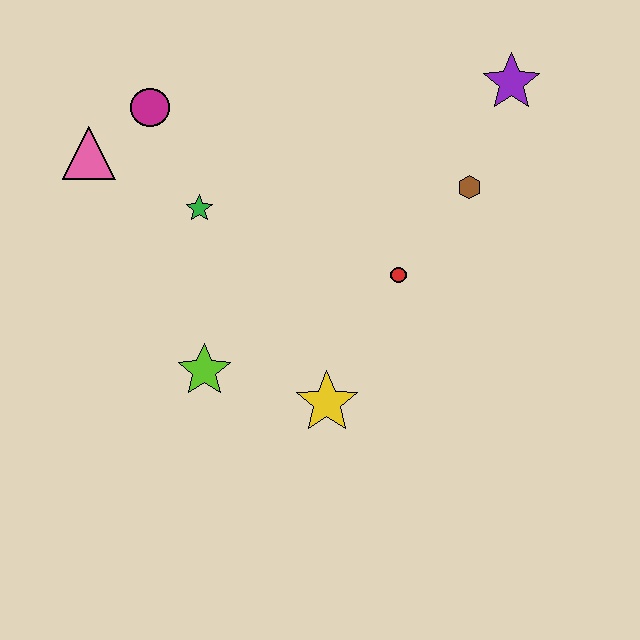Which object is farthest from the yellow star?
The purple star is farthest from the yellow star.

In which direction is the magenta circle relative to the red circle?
The magenta circle is to the left of the red circle.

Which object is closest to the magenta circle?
The pink triangle is closest to the magenta circle.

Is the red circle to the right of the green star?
Yes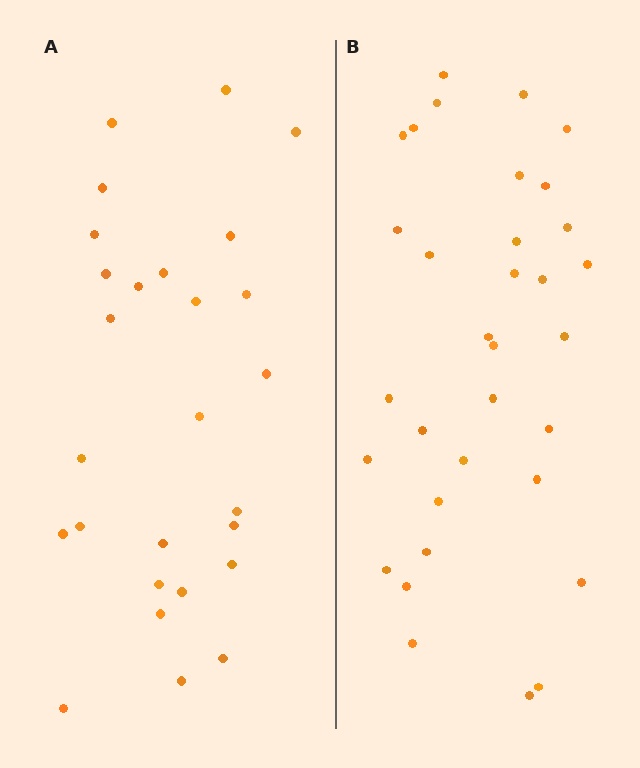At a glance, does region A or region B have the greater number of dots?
Region B (the right region) has more dots.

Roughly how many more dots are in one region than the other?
Region B has about 6 more dots than region A.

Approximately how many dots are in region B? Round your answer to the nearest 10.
About 30 dots. (The exact count is 33, which rounds to 30.)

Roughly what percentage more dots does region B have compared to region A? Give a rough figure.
About 20% more.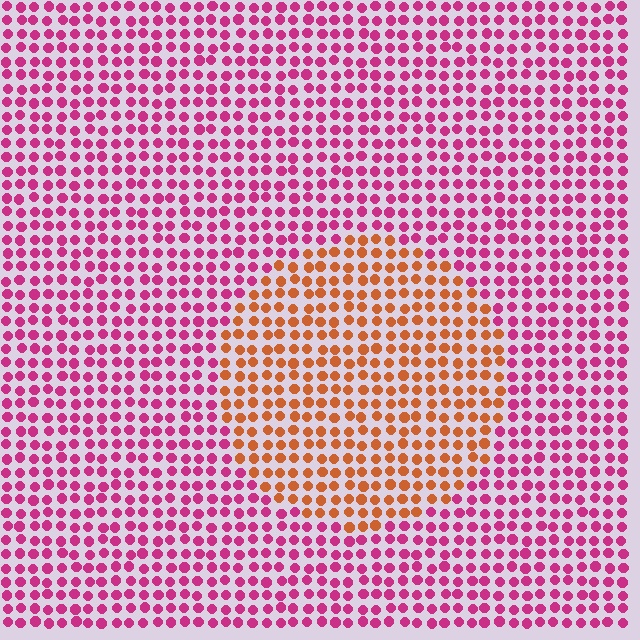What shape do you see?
I see a circle.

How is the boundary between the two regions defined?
The boundary is defined purely by a slight shift in hue (about 53 degrees). Spacing, size, and orientation are identical on both sides.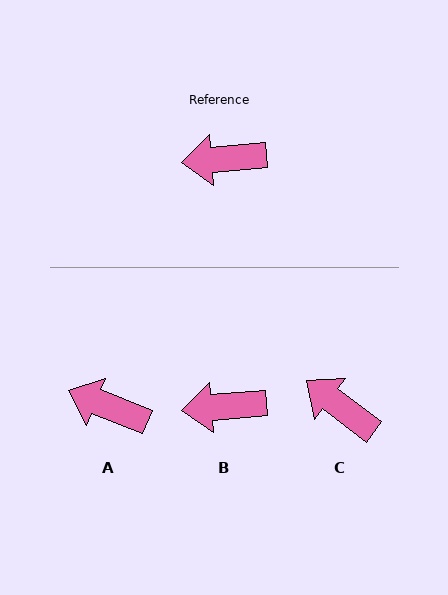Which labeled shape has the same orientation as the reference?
B.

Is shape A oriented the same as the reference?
No, it is off by about 26 degrees.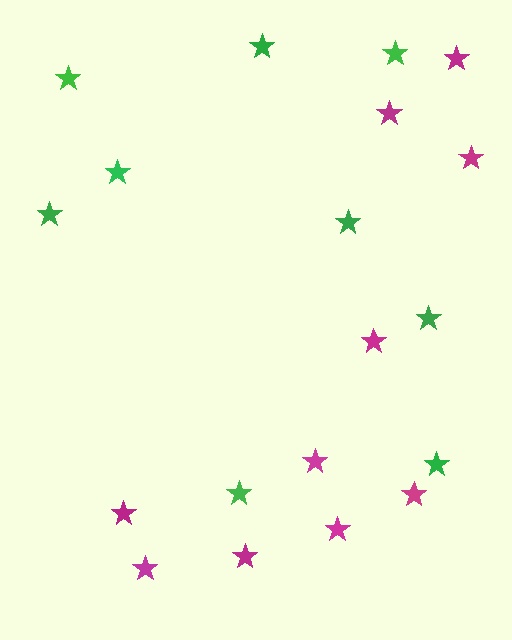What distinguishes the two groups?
There are 2 groups: one group of magenta stars (10) and one group of green stars (9).